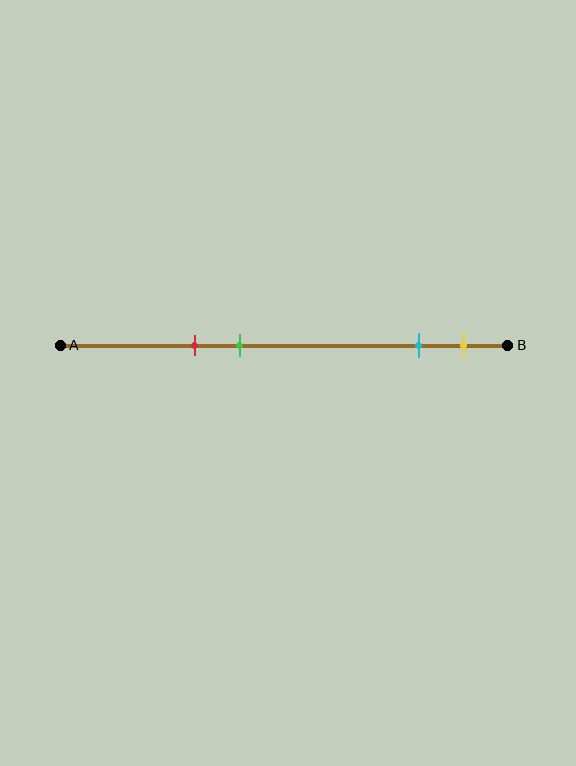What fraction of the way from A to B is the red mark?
The red mark is approximately 30% (0.3) of the way from A to B.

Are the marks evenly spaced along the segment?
No, the marks are not evenly spaced.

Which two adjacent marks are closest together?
The cyan and yellow marks are the closest adjacent pair.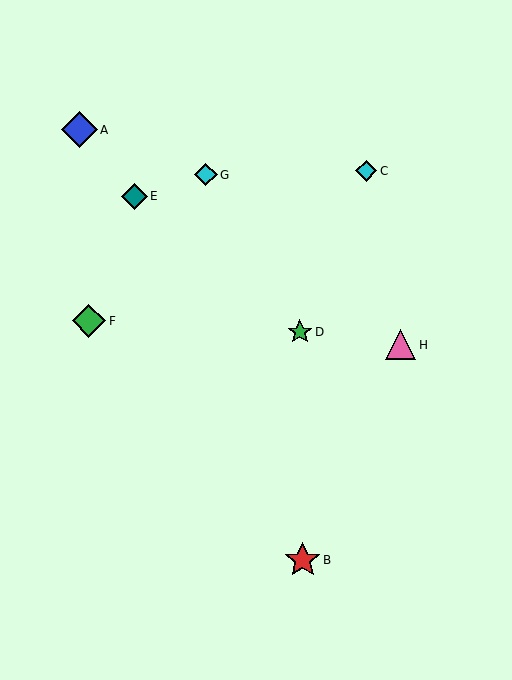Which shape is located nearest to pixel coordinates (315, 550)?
The red star (labeled B) at (303, 560) is nearest to that location.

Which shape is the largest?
The red star (labeled B) is the largest.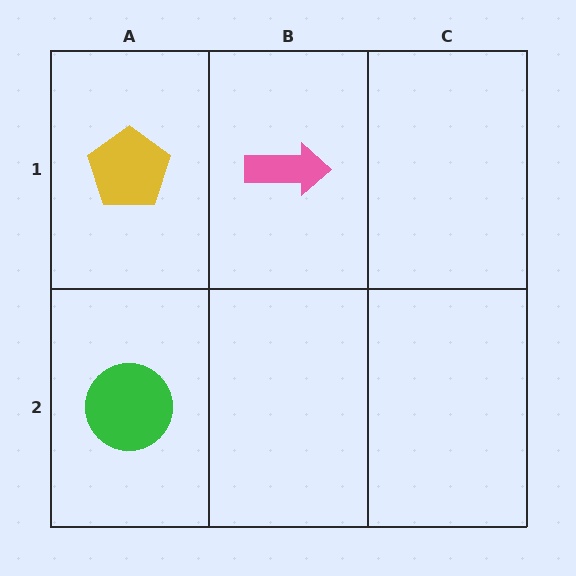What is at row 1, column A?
A yellow pentagon.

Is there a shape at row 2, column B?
No, that cell is empty.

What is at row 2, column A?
A green circle.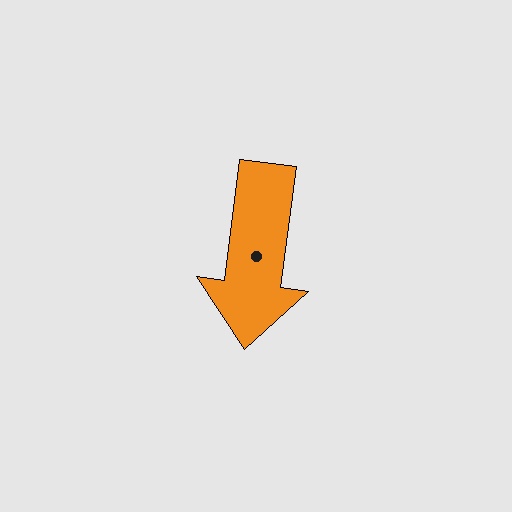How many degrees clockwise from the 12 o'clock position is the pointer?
Approximately 187 degrees.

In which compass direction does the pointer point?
South.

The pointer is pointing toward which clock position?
Roughly 6 o'clock.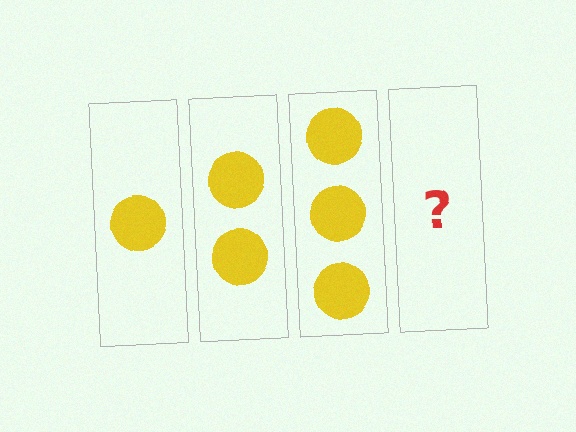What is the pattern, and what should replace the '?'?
The pattern is that each step adds one more circle. The '?' should be 4 circles.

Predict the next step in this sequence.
The next step is 4 circles.